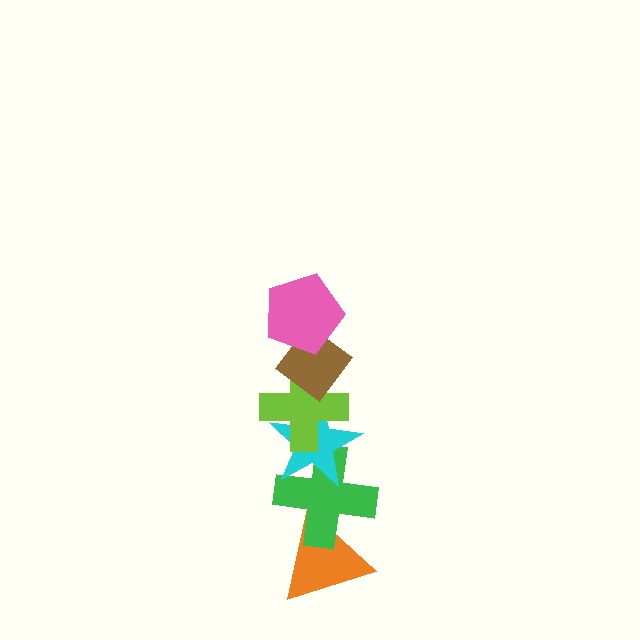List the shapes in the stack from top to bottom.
From top to bottom: the pink pentagon, the brown diamond, the lime cross, the cyan star, the green cross, the orange triangle.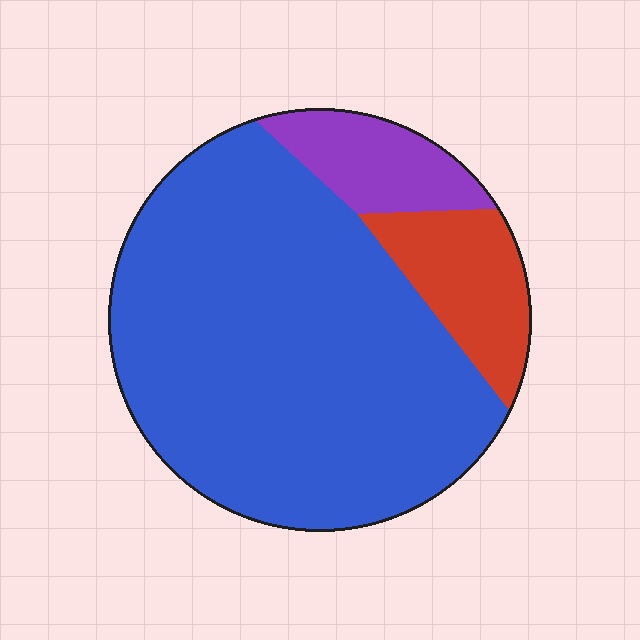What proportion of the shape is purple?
Purple covers about 10% of the shape.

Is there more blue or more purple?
Blue.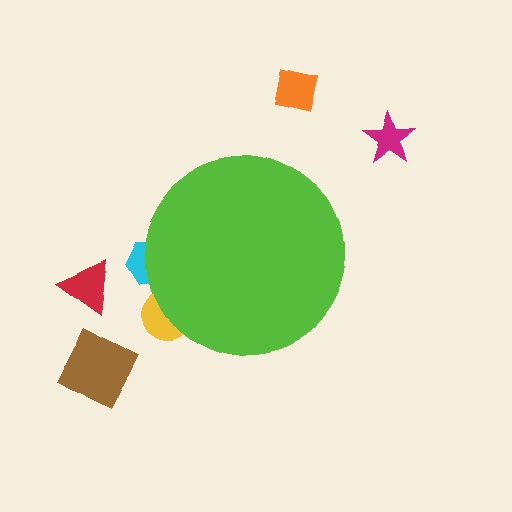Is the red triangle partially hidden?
No, the red triangle is fully visible.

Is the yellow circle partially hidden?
Yes, the yellow circle is partially hidden behind the lime circle.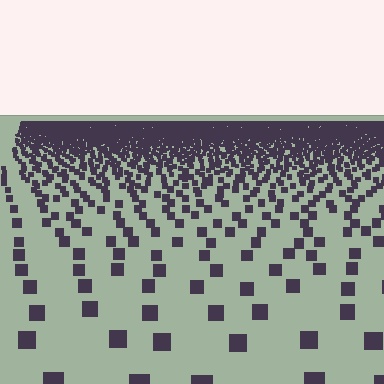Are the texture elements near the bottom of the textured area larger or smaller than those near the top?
Larger. Near the bottom, elements are closer to the viewer and appear at a bigger on-screen size.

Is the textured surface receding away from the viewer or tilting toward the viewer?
The surface is receding away from the viewer. Texture elements get smaller and denser toward the top.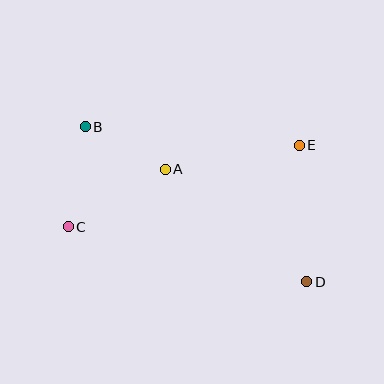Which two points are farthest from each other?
Points B and D are farthest from each other.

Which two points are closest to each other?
Points A and B are closest to each other.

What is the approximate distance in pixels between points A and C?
The distance between A and C is approximately 112 pixels.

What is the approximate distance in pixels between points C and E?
The distance between C and E is approximately 245 pixels.